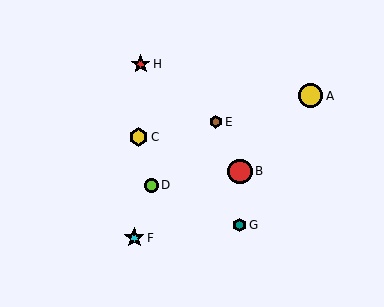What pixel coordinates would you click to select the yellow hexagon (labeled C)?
Click at (139, 137) to select the yellow hexagon C.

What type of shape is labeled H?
Shape H is a red star.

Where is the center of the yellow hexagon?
The center of the yellow hexagon is at (139, 137).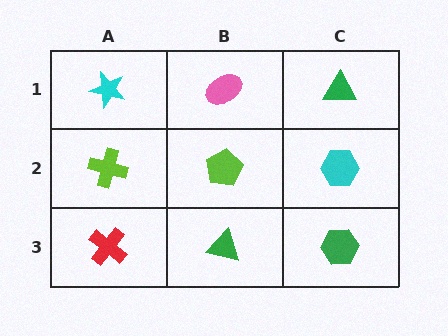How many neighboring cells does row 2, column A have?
3.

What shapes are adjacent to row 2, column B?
A pink ellipse (row 1, column B), a green triangle (row 3, column B), a lime cross (row 2, column A), a cyan hexagon (row 2, column C).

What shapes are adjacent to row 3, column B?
A lime pentagon (row 2, column B), a red cross (row 3, column A), a green hexagon (row 3, column C).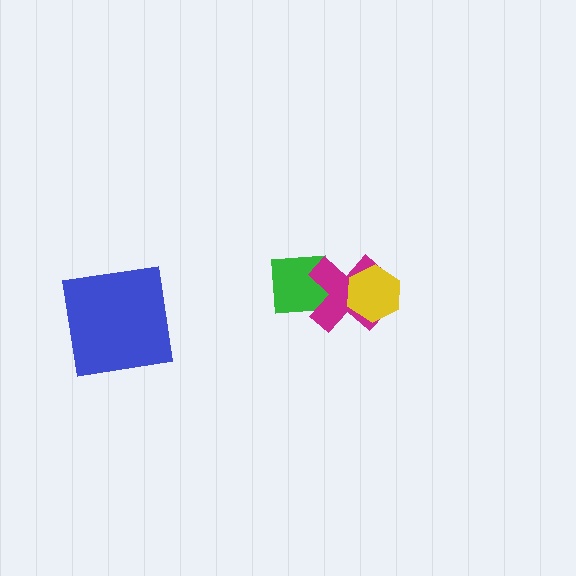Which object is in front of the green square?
The magenta cross is in front of the green square.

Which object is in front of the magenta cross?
The yellow hexagon is in front of the magenta cross.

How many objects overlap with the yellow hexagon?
1 object overlaps with the yellow hexagon.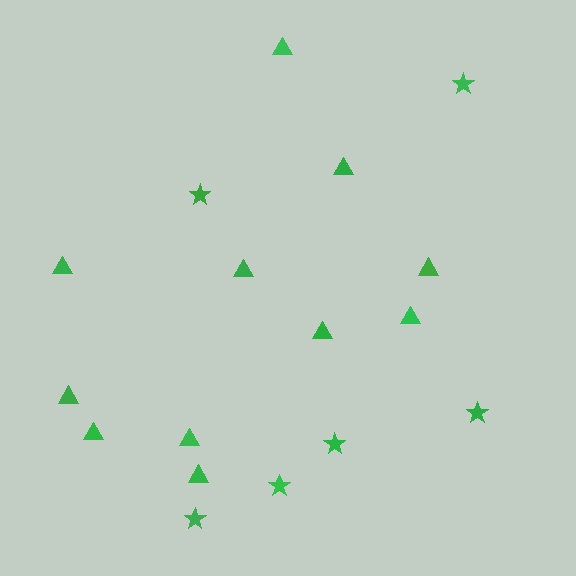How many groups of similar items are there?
There are 2 groups: one group of triangles (11) and one group of stars (6).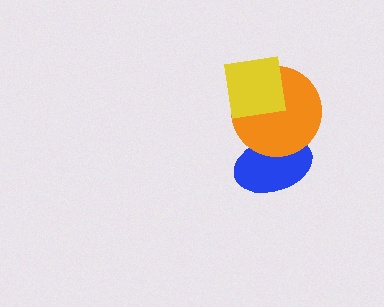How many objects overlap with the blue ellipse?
1 object overlaps with the blue ellipse.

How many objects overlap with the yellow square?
1 object overlaps with the yellow square.